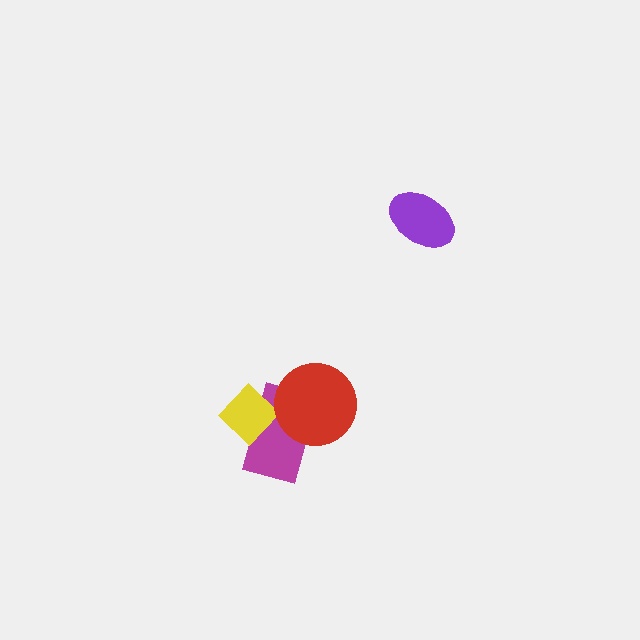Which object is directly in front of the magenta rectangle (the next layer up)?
The yellow diamond is directly in front of the magenta rectangle.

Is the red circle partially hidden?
No, no other shape covers it.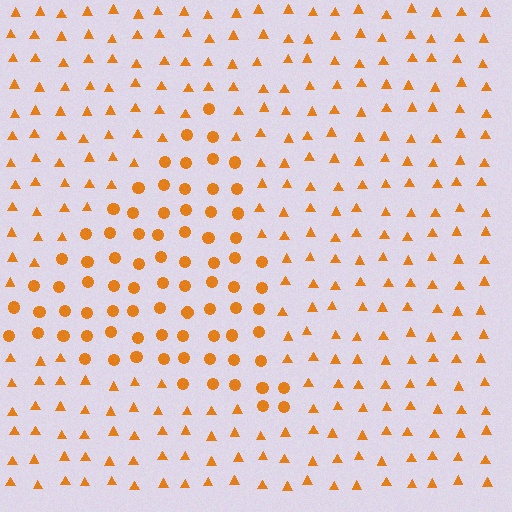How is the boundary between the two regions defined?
The boundary is defined by a change in element shape: circles inside vs. triangles outside. All elements share the same color and spacing.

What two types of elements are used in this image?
The image uses circles inside the triangle region and triangles outside it.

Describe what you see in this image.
The image is filled with small orange elements arranged in a uniform grid. A triangle-shaped region contains circles, while the surrounding area contains triangles. The boundary is defined purely by the change in element shape.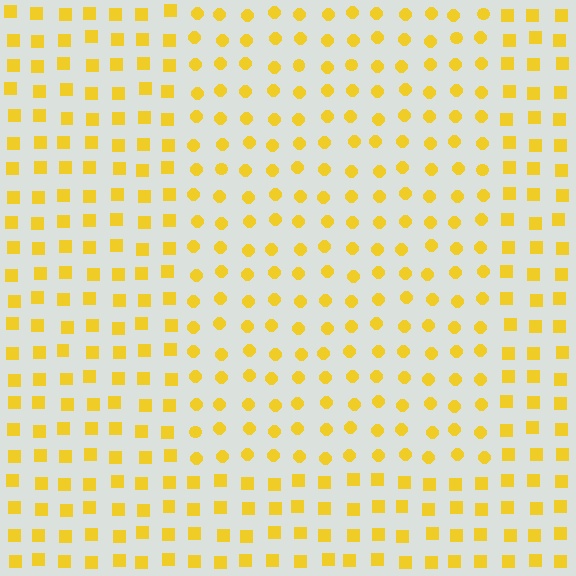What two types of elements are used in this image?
The image uses circles inside the rectangle region and squares outside it.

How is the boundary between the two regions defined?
The boundary is defined by a change in element shape: circles inside vs. squares outside. All elements share the same color and spacing.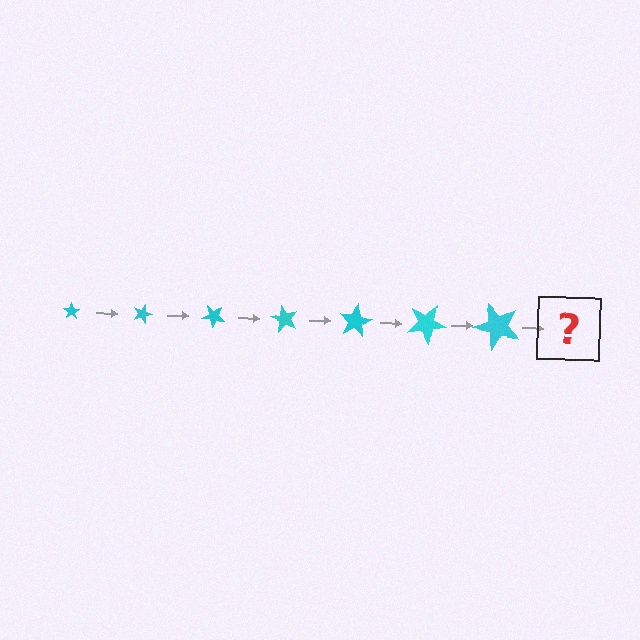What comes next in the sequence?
The next element should be a star, larger than the previous one and rotated 140 degrees from the start.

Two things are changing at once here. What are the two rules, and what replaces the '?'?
The two rules are that the star grows larger each step and it rotates 20 degrees each step. The '?' should be a star, larger than the previous one and rotated 140 degrees from the start.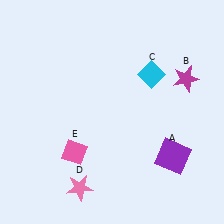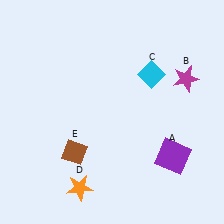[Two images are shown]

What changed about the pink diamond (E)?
In Image 1, E is pink. In Image 2, it changed to brown.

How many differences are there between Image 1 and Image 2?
There are 2 differences between the two images.